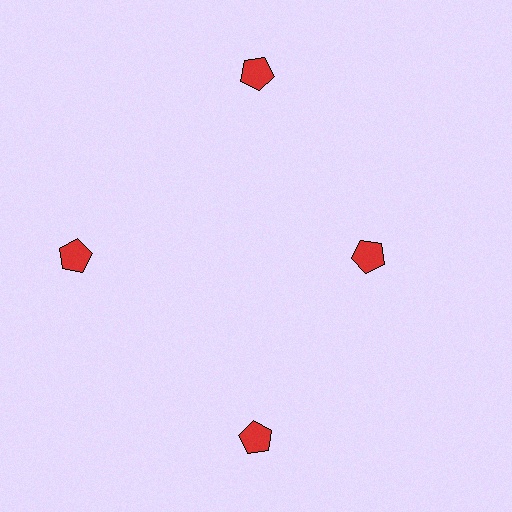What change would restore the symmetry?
The symmetry would be restored by moving it outward, back onto the ring so that all 4 pentagons sit at equal angles and equal distance from the center.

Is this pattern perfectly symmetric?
No. The 4 red pentagons are arranged in a ring, but one element near the 3 o'clock position is pulled inward toward the center, breaking the 4-fold rotational symmetry.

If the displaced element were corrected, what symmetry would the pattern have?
It would have 4-fold rotational symmetry — the pattern would map onto itself every 90 degrees.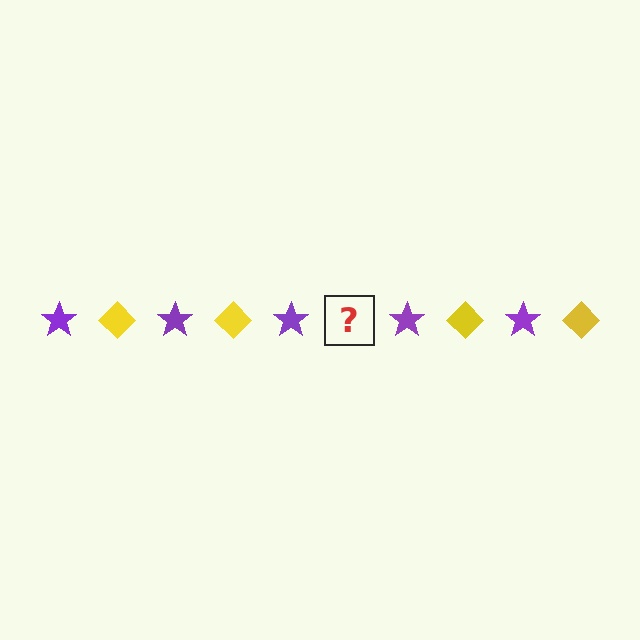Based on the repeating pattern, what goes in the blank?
The blank should be a yellow diamond.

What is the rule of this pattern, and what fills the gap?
The rule is that the pattern alternates between purple star and yellow diamond. The gap should be filled with a yellow diamond.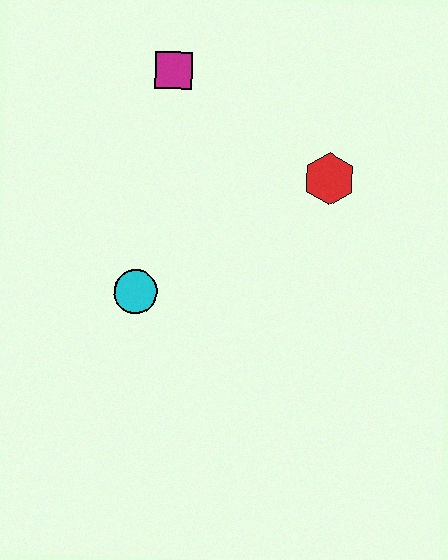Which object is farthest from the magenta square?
The cyan circle is farthest from the magenta square.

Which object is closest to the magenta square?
The red hexagon is closest to the magenta square.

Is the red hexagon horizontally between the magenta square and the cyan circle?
No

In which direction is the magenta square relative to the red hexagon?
The magenta square is to the left of the red hexagon.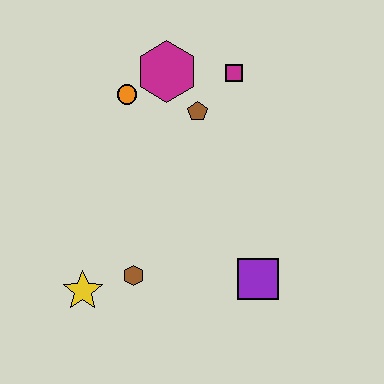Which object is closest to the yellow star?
The brown hexagon is closest to the yellow star.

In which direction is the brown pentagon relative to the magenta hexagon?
The brown pentagon is below the magenta hexagon.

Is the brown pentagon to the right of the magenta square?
No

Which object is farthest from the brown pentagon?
The yellow star is farthest from the brown pentagon.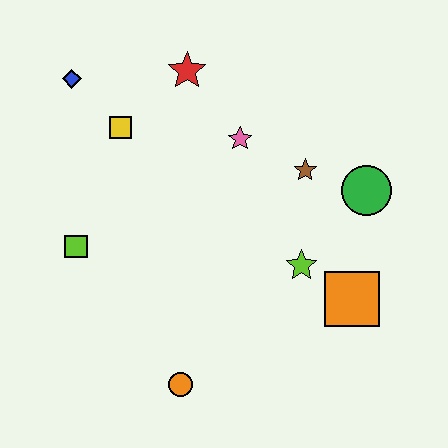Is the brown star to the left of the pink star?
No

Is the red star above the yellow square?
Yes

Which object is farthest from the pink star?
The orange circle is farthest from the pink star.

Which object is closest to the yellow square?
The blue diamond is closest to the yellow square.